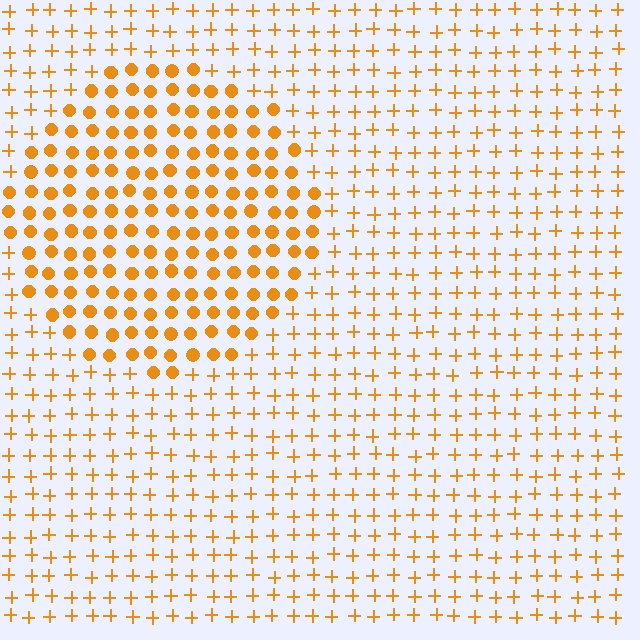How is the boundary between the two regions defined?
The boundary is defined by a change in element shape: circles inside vs. plus signs outside. All elements share the same color and spacing.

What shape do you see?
I see a circle.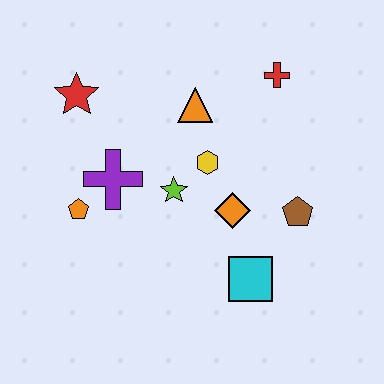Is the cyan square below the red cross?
Yes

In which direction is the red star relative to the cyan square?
The red star is above the cyan square.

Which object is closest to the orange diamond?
The yellow hexagon is closest to the orange diamond.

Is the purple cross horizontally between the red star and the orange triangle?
Yes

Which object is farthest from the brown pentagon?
The red star is farthest from the brown pentagon.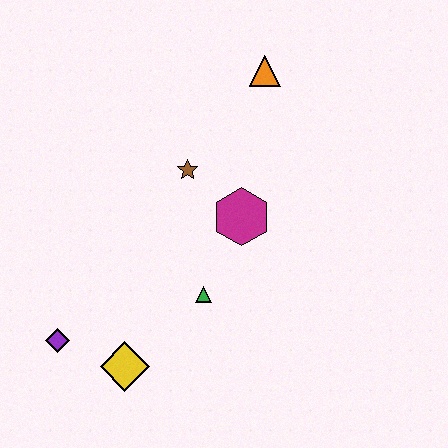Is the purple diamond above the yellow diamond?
Yes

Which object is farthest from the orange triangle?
The purple diamond is farthest from the orange triangle.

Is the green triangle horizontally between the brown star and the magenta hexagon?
Yes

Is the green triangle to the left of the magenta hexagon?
Yes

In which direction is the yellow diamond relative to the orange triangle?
The yellow diamond is below the orange triangle.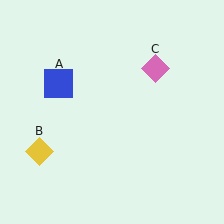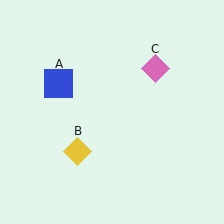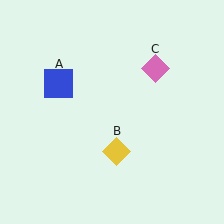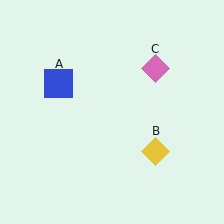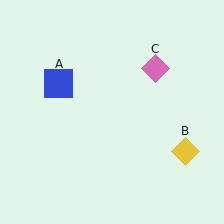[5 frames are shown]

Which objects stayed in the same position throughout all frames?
Blue square (object A) and pink diamond (object C) remained stationary.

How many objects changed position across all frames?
1 object changed position: yellow diamond (object B).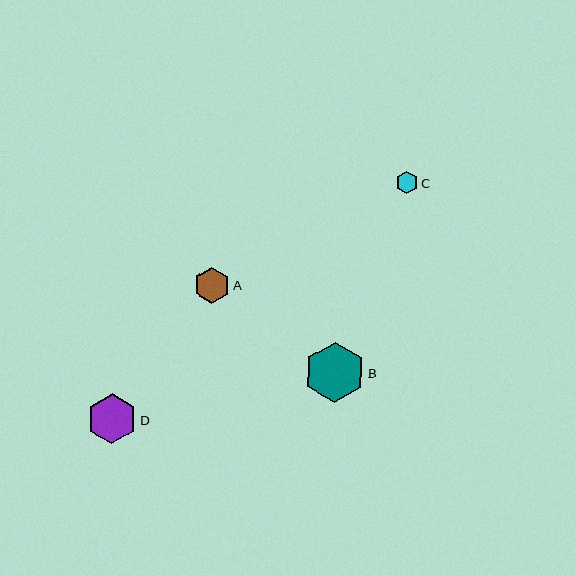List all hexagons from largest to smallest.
From largest to smallest: B, D, A, C.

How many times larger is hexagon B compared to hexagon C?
Hexagon B is approximately 2.7 times the size of hexagon C.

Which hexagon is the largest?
Hexagon B is the largest with a size of approximately 60 pixels.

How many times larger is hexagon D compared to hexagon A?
Hexagon D is approximately 1.4 times the size of hexagon A.